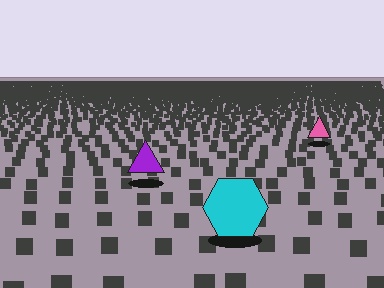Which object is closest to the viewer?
The cyan hexagon is closest. The texture marks near it are larger and more spread out.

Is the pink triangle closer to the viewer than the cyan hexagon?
No. The cyan hexagon is closer — you can tell from the texture gradient: the ground texture is coarser near it.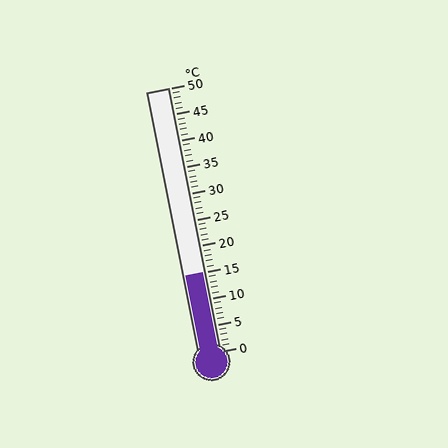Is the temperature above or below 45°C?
The temperature is below 45°C.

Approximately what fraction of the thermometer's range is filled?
The thermometer is filled to approximately 30% of its range.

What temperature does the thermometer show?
The thermometer shows approximately 15°C.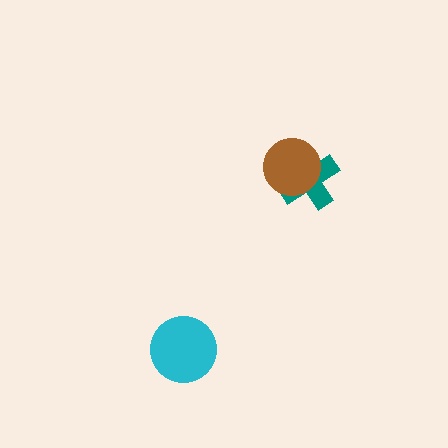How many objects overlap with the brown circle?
1 object overlaps with the brown circle.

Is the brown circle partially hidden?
No, no other shape covers it.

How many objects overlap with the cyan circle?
0 objects overlap with the cyan circle.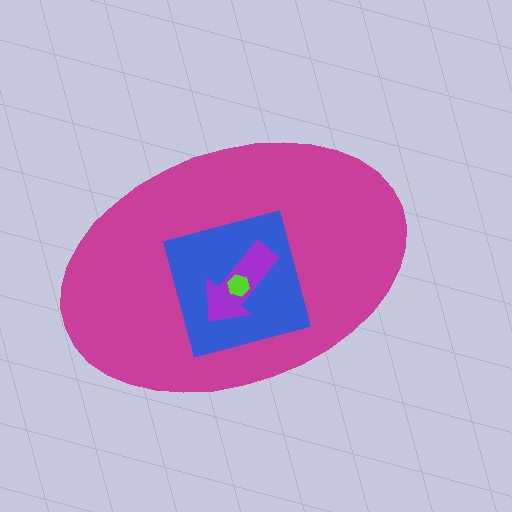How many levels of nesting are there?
4.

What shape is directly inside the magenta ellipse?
The blue square.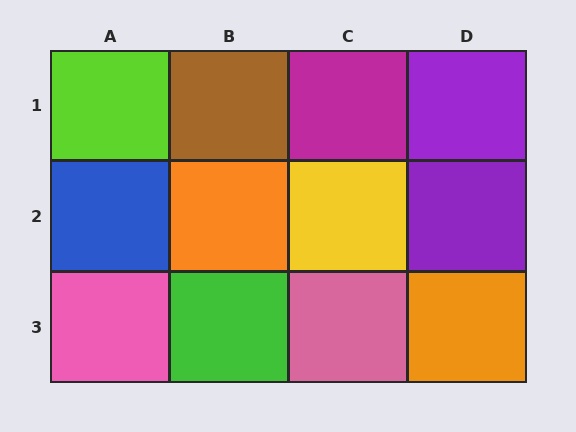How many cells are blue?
1 cell is blue.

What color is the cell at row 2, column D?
Purple.